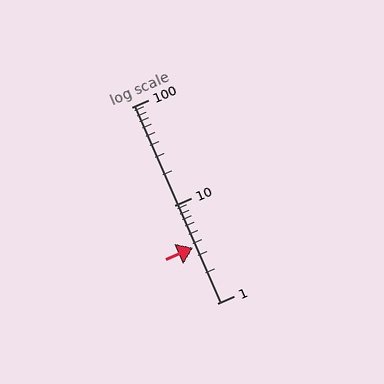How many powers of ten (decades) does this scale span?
The scale spans 2 decades, from 1 to 100.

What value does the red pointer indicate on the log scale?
The pointer indicates approximately 3.7.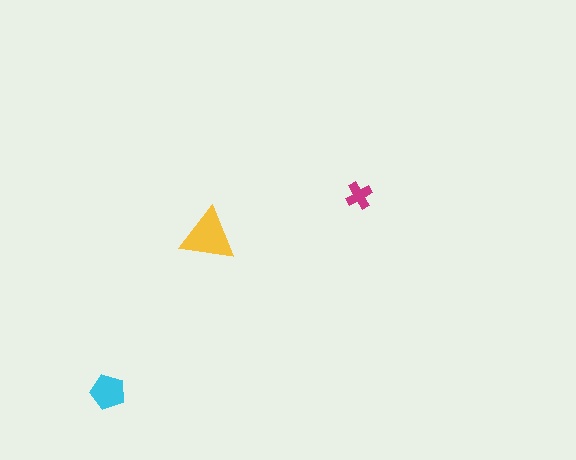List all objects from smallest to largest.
The magenta cross, the cyan pentagon, the yellow triangle.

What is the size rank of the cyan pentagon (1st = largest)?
2nd.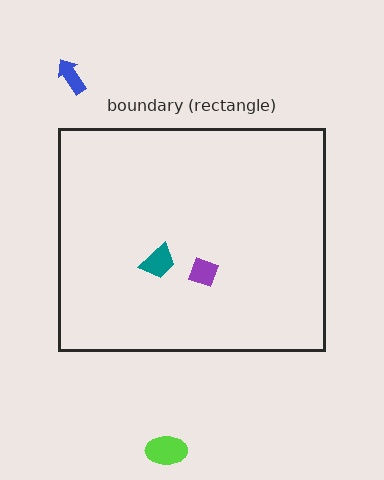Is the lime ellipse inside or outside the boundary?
Outside.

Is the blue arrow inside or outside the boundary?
Outside.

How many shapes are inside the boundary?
2 inside, 2 outside.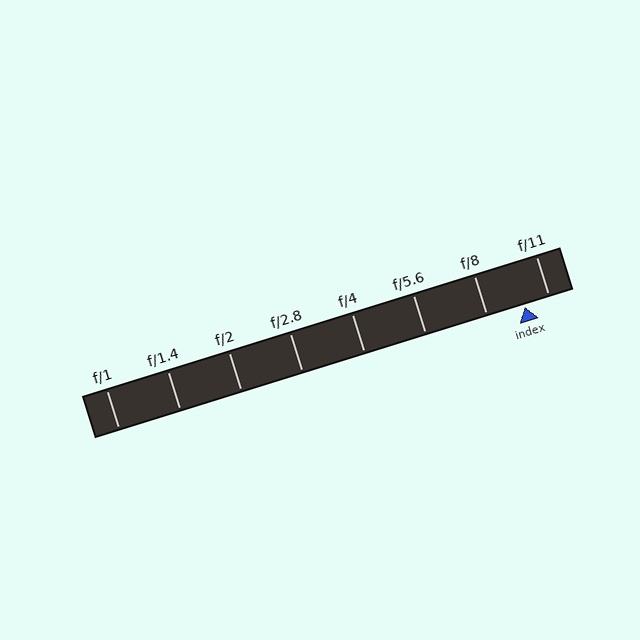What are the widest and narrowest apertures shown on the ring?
The widest aperture shown is f/1 and the narrowest is f/11.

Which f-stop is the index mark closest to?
The index mark is closest to f/11.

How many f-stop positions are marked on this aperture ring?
There are 8 f-stop positions marked.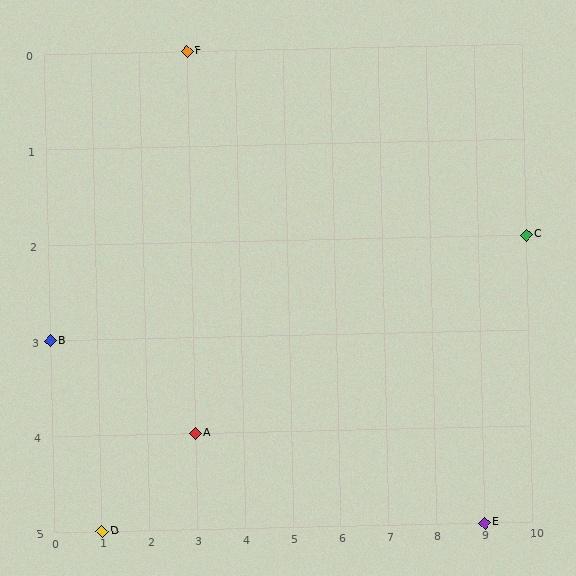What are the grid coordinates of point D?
Point D is at grid coordinates (1, 5).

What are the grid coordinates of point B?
Point B is at grid coordinates (0, 3).